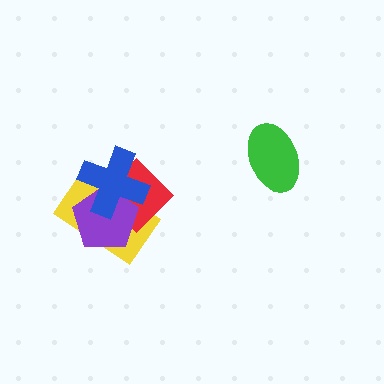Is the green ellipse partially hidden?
No, no other shape covers it.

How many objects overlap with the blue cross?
3 objects overlap with the blue cross.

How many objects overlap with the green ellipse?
0 objects overlap with the green ellipse.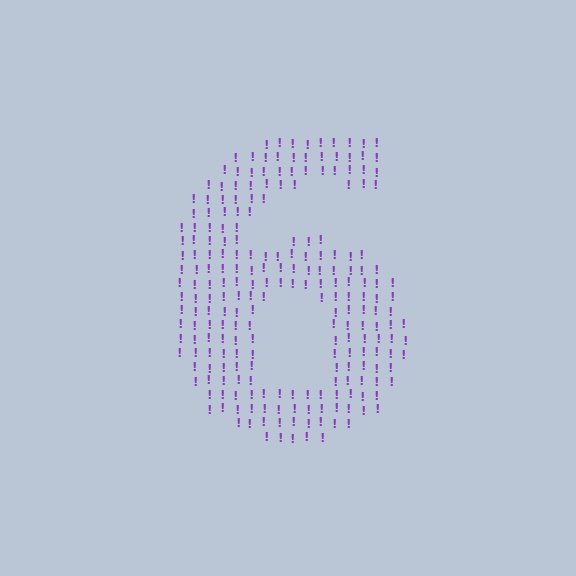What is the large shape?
The large shape is the digit 6.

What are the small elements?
The small elements are exclamation marks.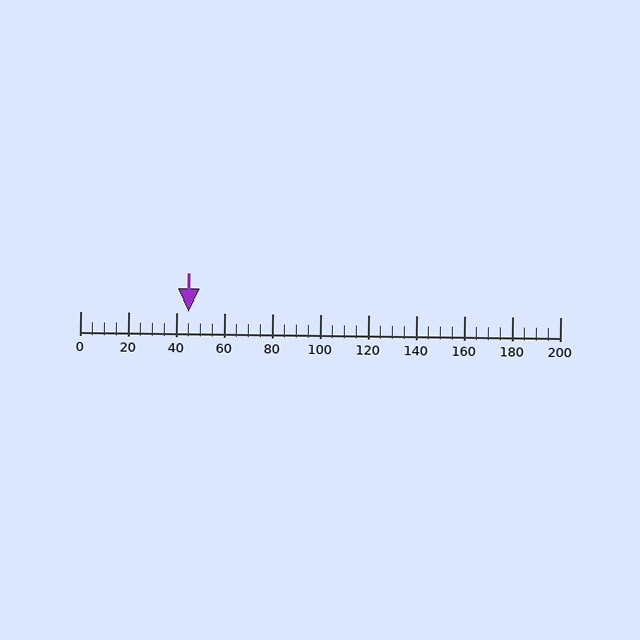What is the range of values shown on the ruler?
The ruler shows values from 0 to 200.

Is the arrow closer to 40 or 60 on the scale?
The arrow is closer to 40.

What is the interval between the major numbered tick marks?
The major tick marks are spaced 20 units apart.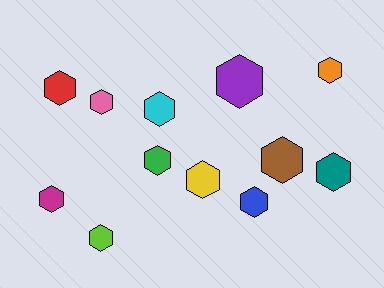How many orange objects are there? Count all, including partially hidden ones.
There is 1 orange object.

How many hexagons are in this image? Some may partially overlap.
There are 12 hexagons.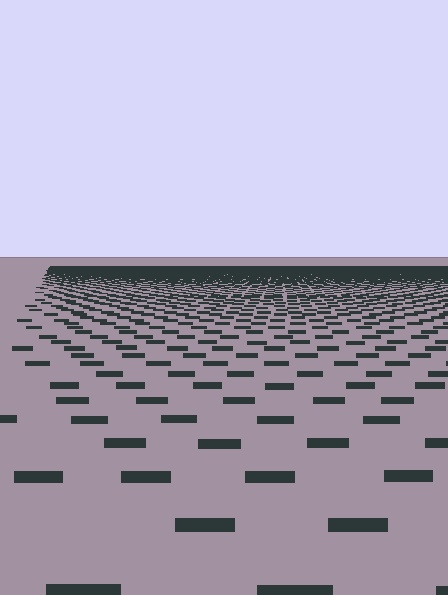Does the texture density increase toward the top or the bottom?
Density increases toward the top.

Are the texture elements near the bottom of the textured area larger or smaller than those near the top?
Larger. Near the bottom, elements are closer to the viewer and appear at a bigger on-screen size.